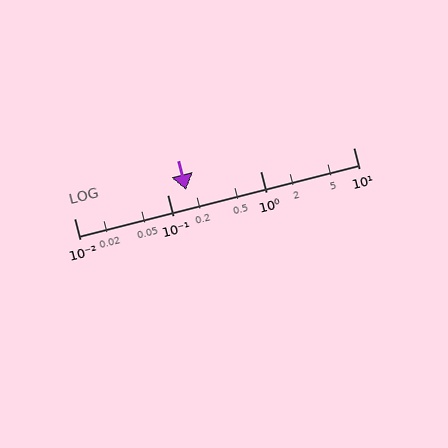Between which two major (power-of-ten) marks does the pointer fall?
The pointer is between 0.1 and 1.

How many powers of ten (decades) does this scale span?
The scale spans 3 decades, from 0.01 to 10.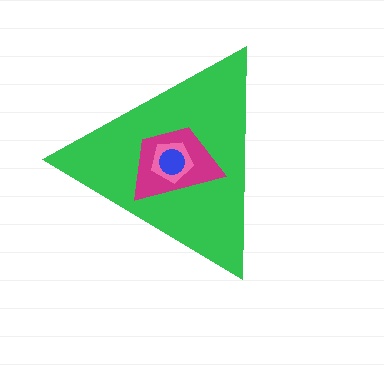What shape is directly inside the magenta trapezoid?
The pink pentagon.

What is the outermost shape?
The green triangle.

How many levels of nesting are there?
4.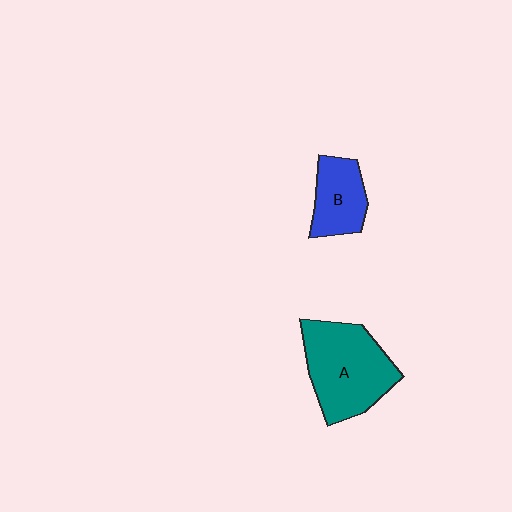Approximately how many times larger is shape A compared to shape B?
Approximately 1.9 times.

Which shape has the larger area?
Shape A (teal).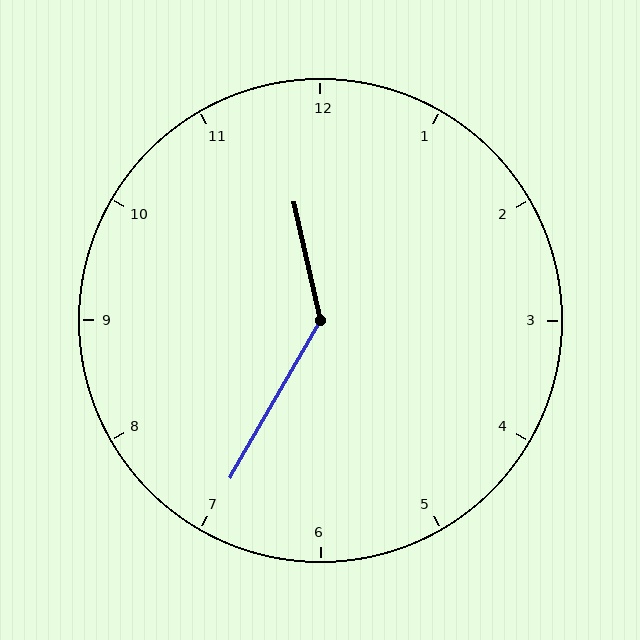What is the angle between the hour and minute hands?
Approximately 138 degrees.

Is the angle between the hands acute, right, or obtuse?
It is obtuse.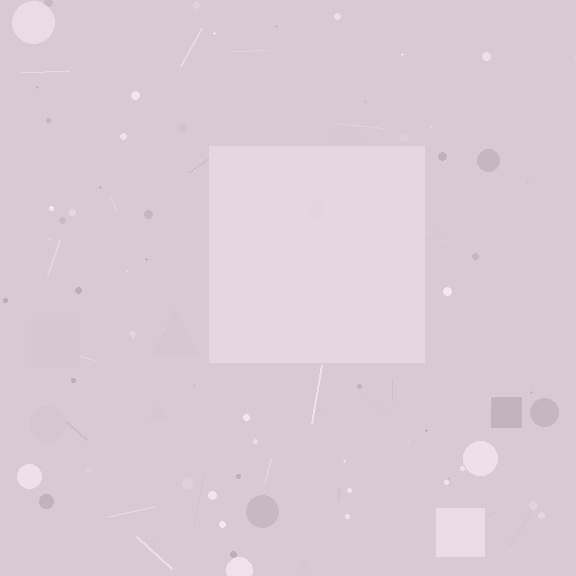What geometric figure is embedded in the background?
A square is embedded in the background.